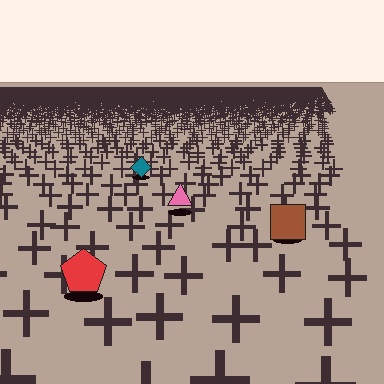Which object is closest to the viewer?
The red pentagon is closest. The texture marks near it are larger and more spread out.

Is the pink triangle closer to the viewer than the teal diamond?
Yes. The pink triangle is closer — you can tell from the texture gradient: the ground texture is coarser near it.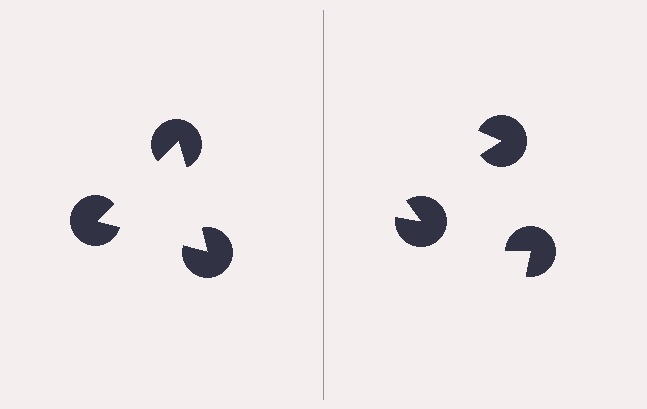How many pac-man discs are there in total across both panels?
6 — 3 on each side.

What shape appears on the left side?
An illusory triangle.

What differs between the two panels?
The pac-man discs are positioned identically on both sides; only the wedge orientations differ. On the left they align to a triangle; on the right they are misaligned.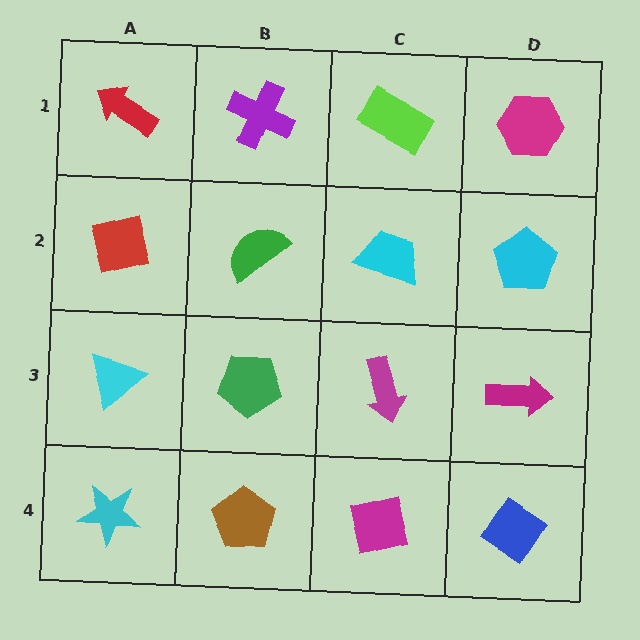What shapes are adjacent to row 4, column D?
A magenta arrow (row 3, column D), a magenta square (row 4, column C).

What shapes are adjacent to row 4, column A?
A cyan triangle (row 3, column A), a brown pentagon (row 4, column B).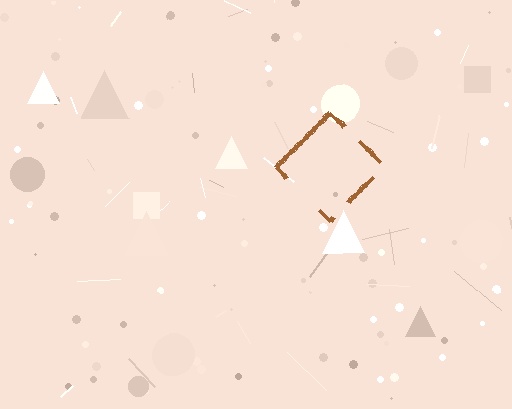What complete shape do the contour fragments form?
The contour fragments form a diamond.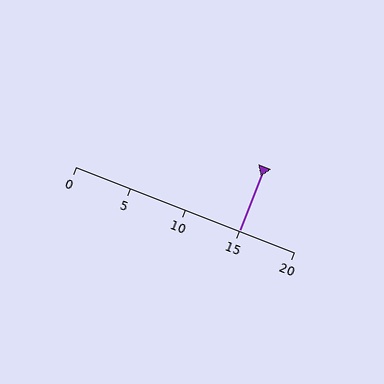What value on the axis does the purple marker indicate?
The marker indicates approximately 15.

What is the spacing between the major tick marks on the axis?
The major ticks are spaced 5 apart.